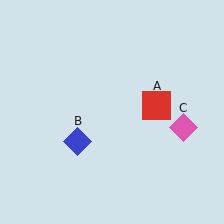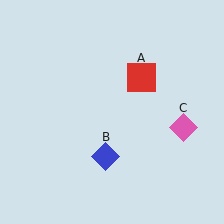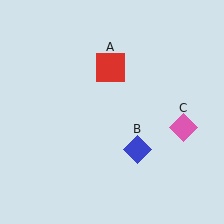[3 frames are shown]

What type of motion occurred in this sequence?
The red square (object A), blue diamond (object B) rotated counterclockwise around the center of the scene.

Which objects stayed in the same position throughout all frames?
Pink diamond (object C) remained stationary.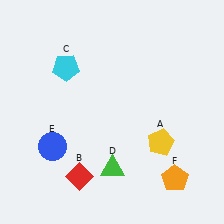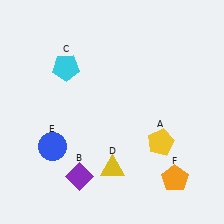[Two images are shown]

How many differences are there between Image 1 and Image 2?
There are 2 differences between the two images.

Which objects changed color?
B changed from red to purple. D changed from green to yellow.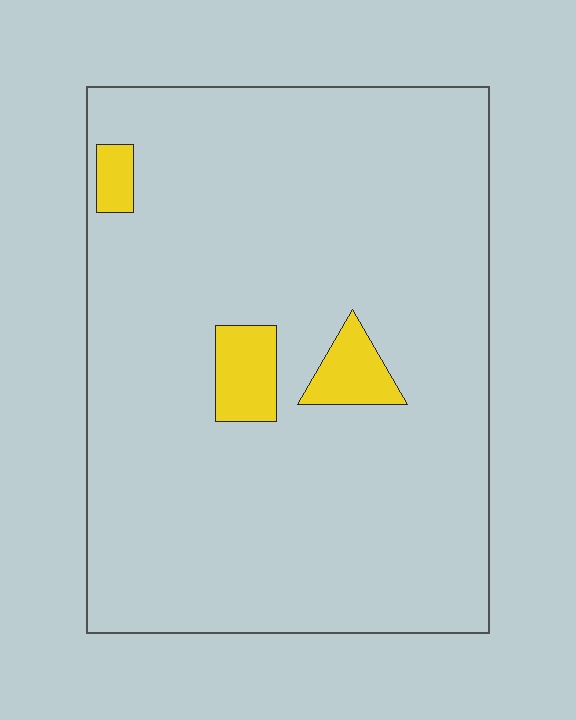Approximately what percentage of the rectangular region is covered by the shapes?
Approximately 5%.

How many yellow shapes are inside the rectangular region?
3.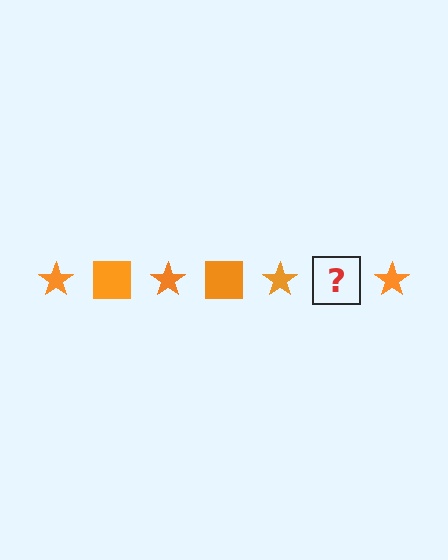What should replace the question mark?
The question mark should be replaced with an orange square.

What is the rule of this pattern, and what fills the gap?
The rule is that the pattern cycles through star, square shapes in orange. The gap should be filled with an orange square.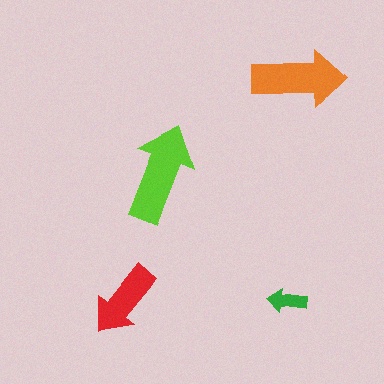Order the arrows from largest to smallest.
the lime one, the orange one, the red one, the green one.